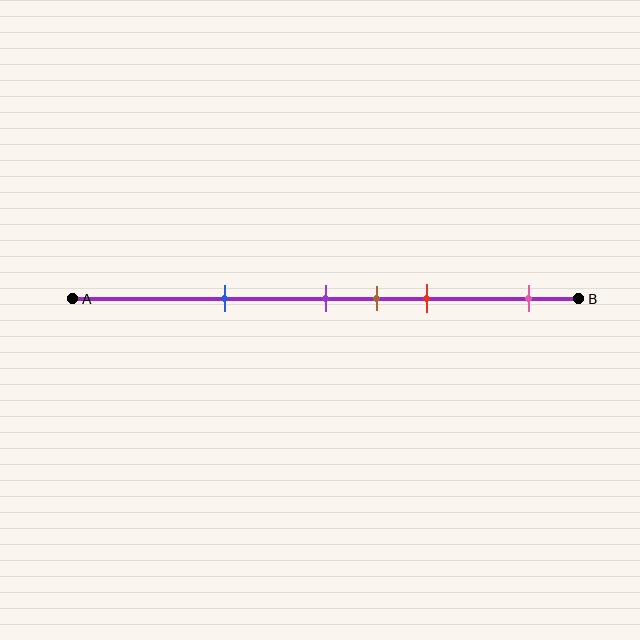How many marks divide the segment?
There are 5 marks dividing the segment.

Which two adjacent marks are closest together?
The purple and brown marks are the closest adjacent pair.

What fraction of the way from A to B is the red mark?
The red mark is approximately 70% (0.7) of the way from A to B.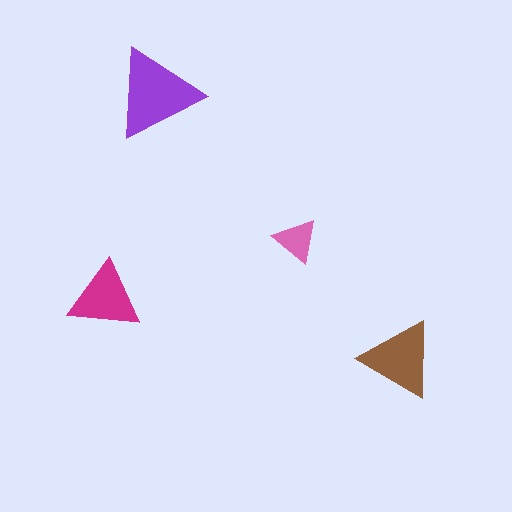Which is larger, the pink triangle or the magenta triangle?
The magenta one.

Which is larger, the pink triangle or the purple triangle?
The purple one.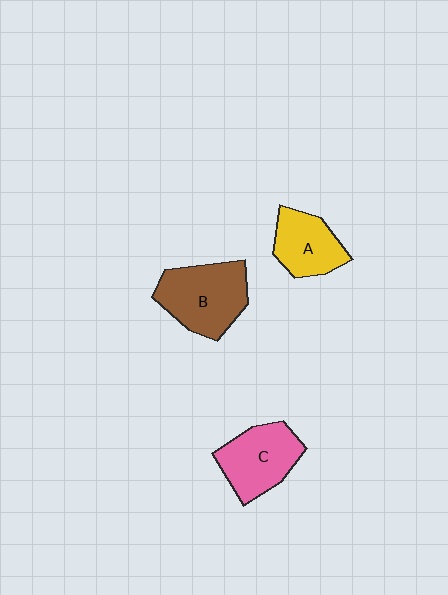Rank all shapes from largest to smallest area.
From largest to smallest: B (brown), C (pink), A (yellow).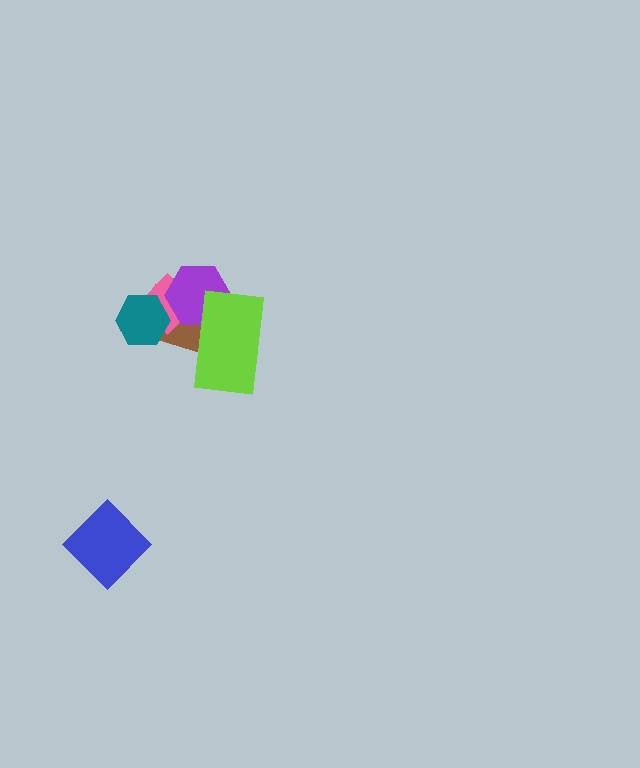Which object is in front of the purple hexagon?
The lime rectangle is in front of the purple hexagon.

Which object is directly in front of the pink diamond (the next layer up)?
The purple hexagon is directly in front of the pink diamond.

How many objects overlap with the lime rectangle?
2 objects overlap with the lime rectangle.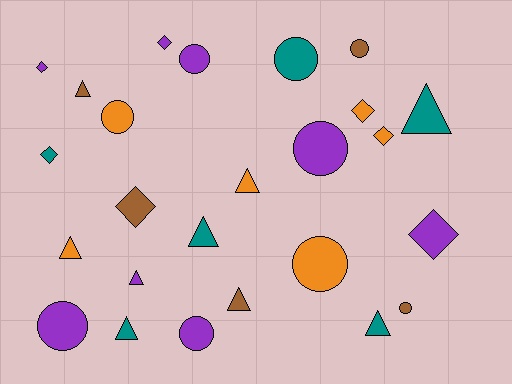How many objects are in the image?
There are 25 objects.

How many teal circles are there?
There is 1 teal circle.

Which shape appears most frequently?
Circle, with 9 objects.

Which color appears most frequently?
Purple, with 8 objects.